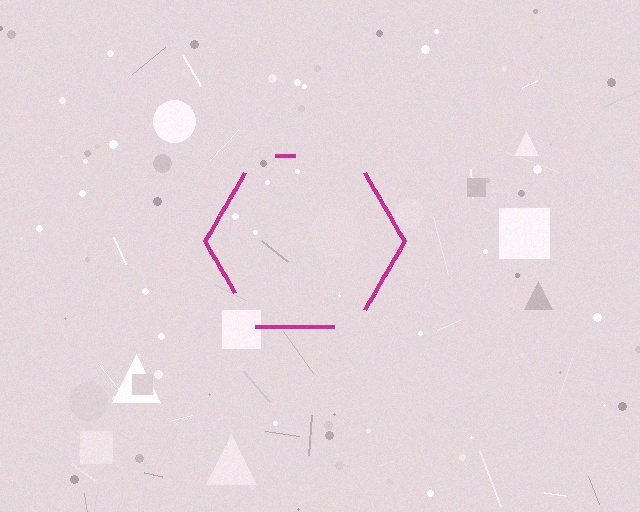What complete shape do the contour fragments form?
The contour fragments form a hexagon.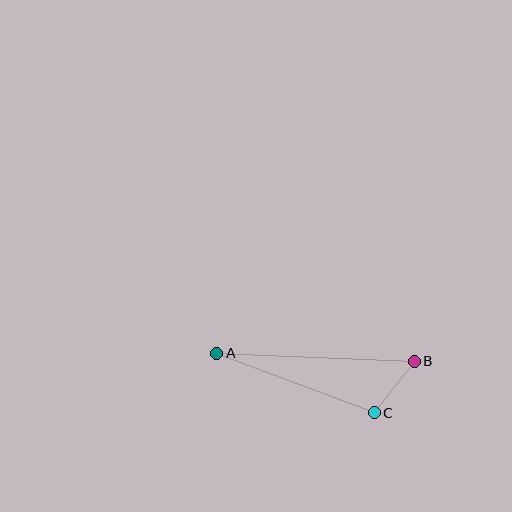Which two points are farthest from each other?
Points A and B are farthest from each other.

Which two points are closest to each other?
Points B and C are closest to each other.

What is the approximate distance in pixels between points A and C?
The distance between A and C is approximately 168 pixels.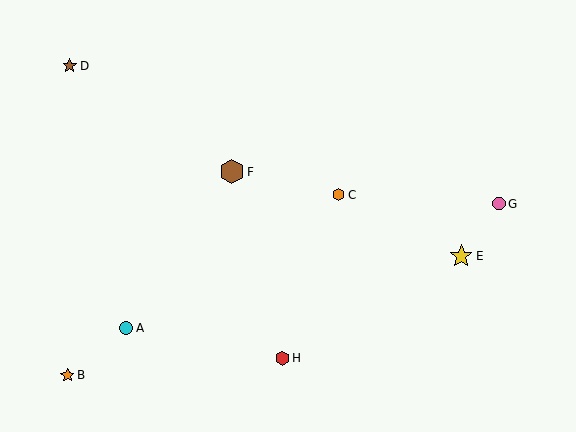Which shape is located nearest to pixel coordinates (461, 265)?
The yellow star (labeled E) at (461, 256) is nearest to that location.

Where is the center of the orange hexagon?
The center of the orange hexagon is at (338, 195).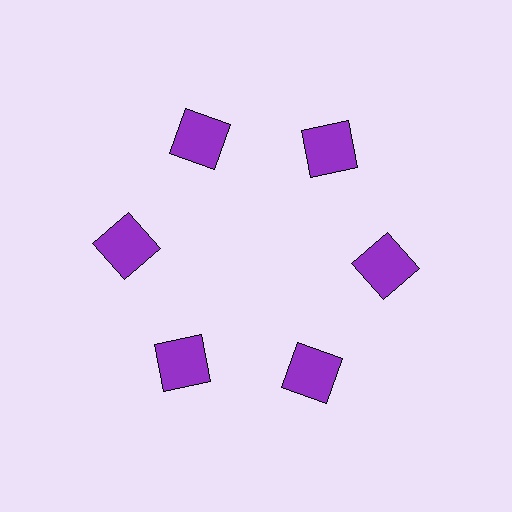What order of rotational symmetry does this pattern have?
This pattern has 6-fold rotational symmetry.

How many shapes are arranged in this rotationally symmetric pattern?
There are 6 shapes, arranged in 6 groups of 1.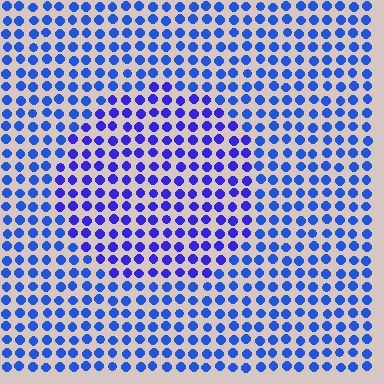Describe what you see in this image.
The image is filled with small blue elements in a uniform arrangement. A circle-shaped region is visible where the elements are tinted to a slightly different hue, forming a subtle color boundary.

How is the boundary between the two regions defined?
The boundary is defined purely by a slight shift in hue (about 23 degrees). Spacing, size, and orientation are identical on both sides.